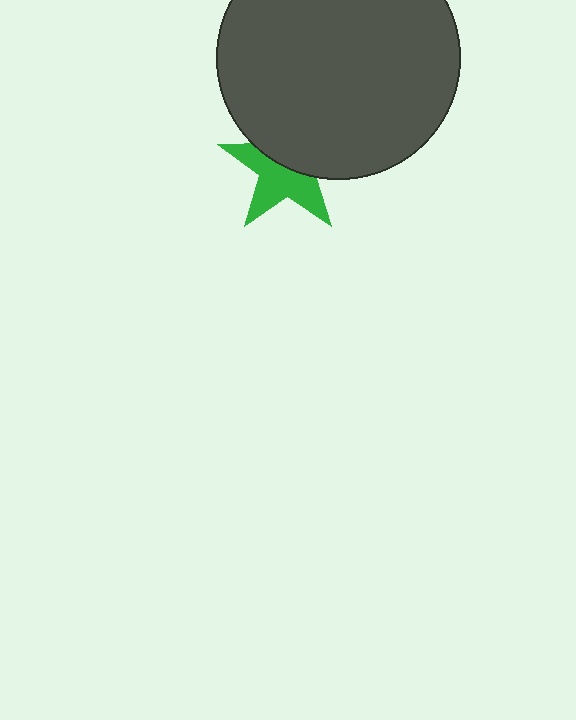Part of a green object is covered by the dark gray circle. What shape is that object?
It is a star.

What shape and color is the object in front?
The object in front is a dark gray circle.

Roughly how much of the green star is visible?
About half of it is visible (roughly 54%).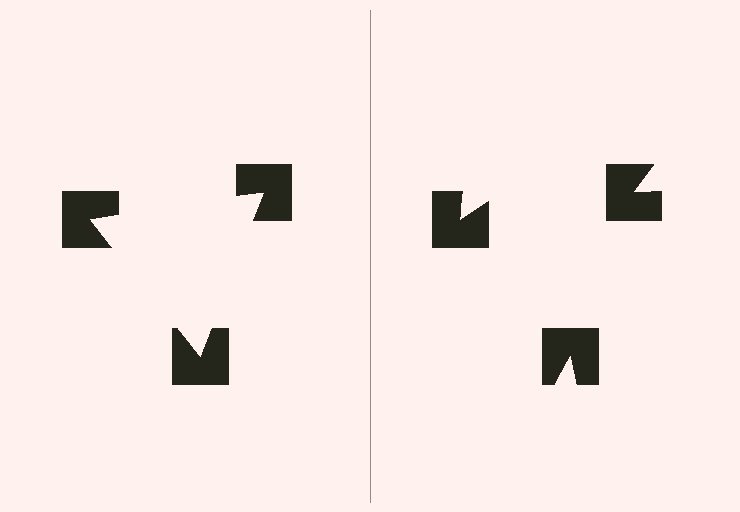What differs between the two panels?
The notched squares are positioned identically on both sides; only the wedge orientations differ. On the left they align to a triangle; on the right they are misaligned.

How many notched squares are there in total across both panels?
6 — 3 on each side.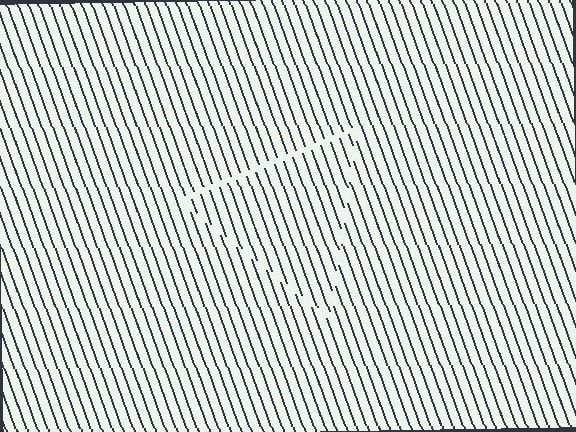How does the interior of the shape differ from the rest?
The interior of the shape contains the same grating, shifted by half a period — the contour is defined by the phase discontinuity where line-ends from the inner and outer gratings abut.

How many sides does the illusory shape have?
3 sides — the line-ends trace a triangle.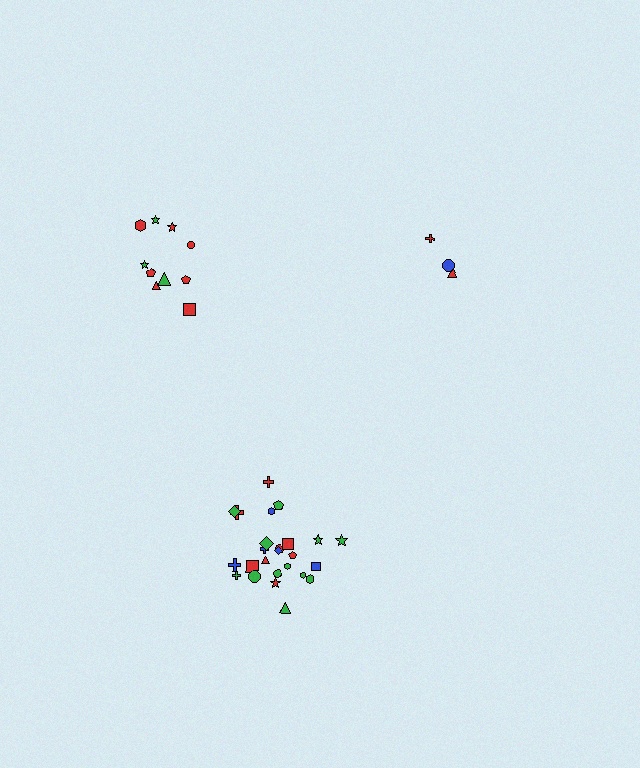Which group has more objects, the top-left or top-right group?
The top-left group.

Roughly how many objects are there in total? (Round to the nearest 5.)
Roughly 40 objects in total.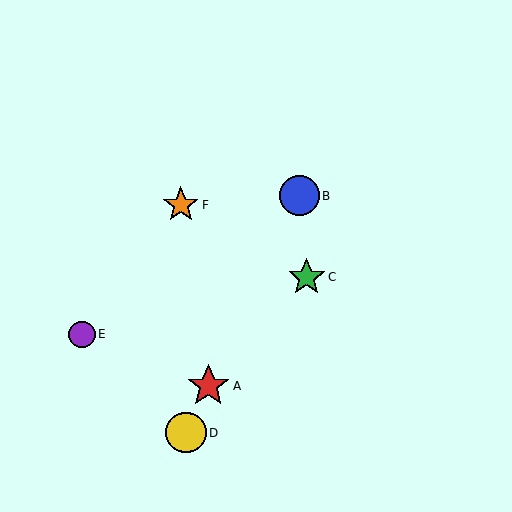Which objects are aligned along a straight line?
Objects A, B, D are aligned along a straight line.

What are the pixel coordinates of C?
Object C is at (307, 277).